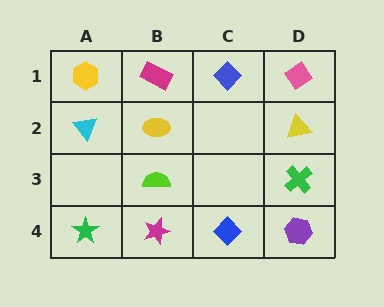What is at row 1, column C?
A blue diamond.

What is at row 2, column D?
A yellow triangle.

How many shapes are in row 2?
3 shapes.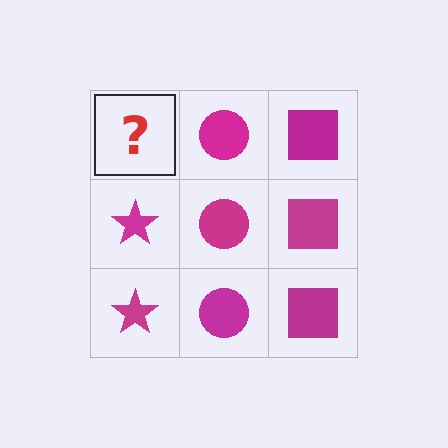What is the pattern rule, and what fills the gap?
The rule is that each column has a consistent shape. The gap should be filled with a magenta star.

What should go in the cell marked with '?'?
The missing cell should contain a magenta star.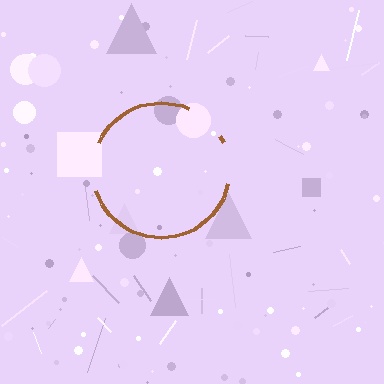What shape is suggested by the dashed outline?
The dashed outline suggests a circle.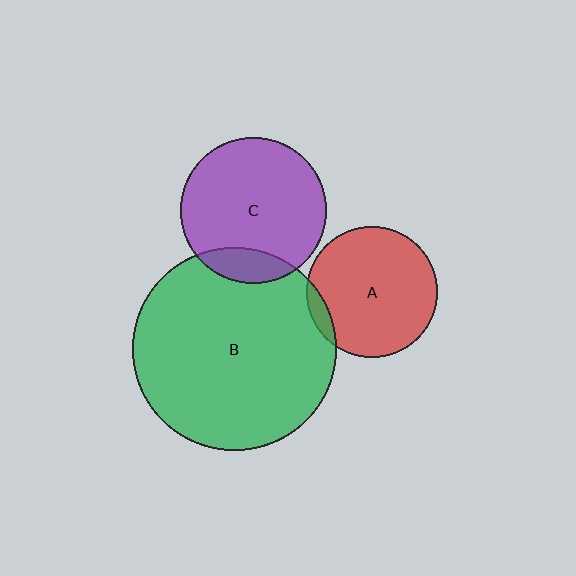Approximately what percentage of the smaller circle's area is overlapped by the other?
Approximately 5%.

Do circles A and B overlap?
Yes.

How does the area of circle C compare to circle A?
Approximately 1.2 times.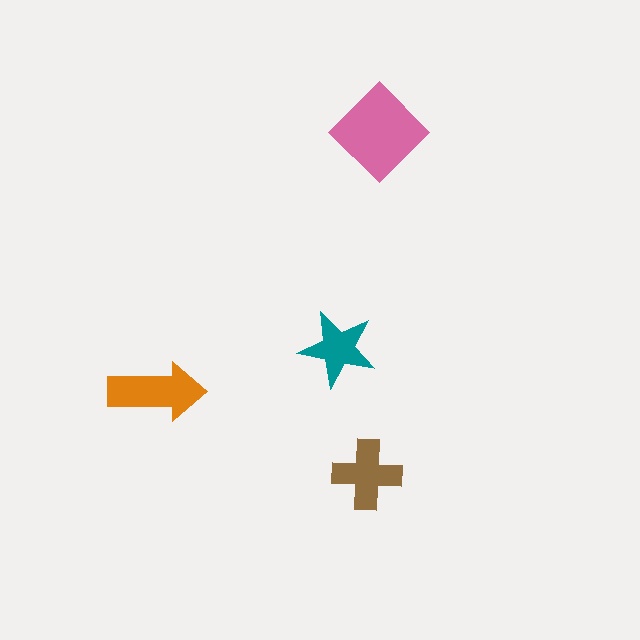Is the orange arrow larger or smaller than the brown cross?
Larger.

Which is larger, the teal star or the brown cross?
The brown cross.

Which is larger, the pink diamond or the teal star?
The pink diamond.